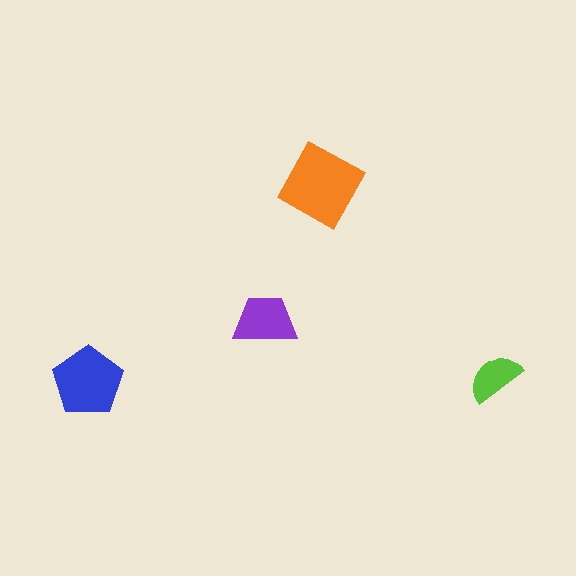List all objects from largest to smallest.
The orange diamond, the blue pentagon, the purple trapezoid, the lime semicircle.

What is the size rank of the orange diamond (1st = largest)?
1st.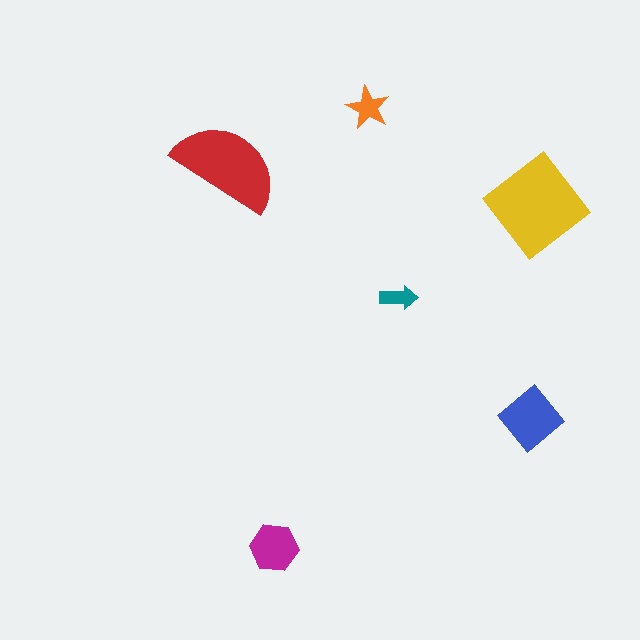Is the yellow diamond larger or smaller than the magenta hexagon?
Larger.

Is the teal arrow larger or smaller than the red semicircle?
Smaller.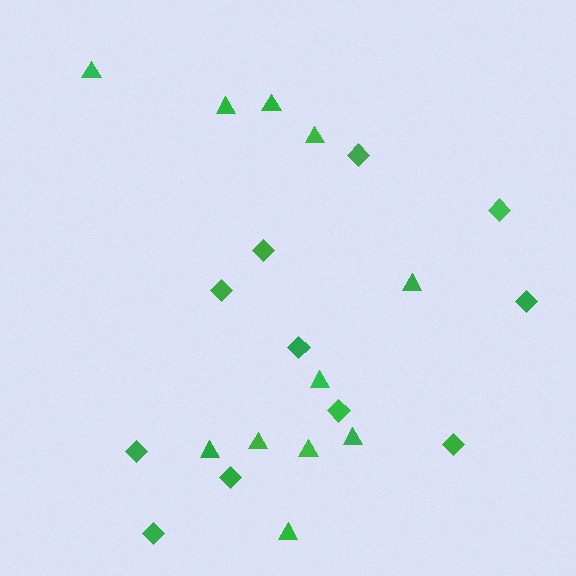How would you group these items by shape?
There are 2 groups: one group of diamonds (11) and one group of triangles (11).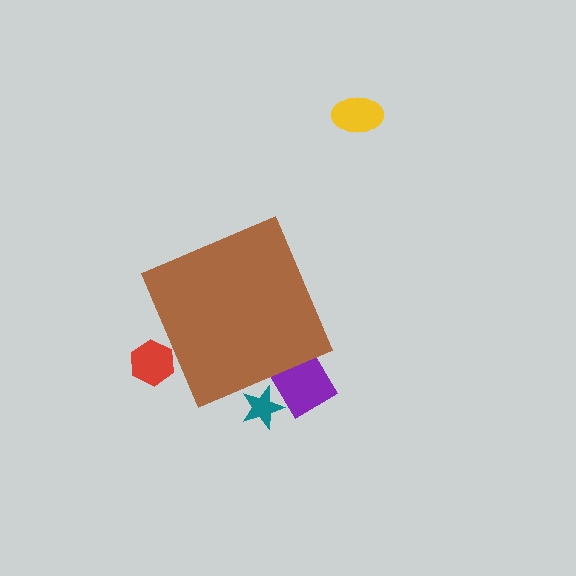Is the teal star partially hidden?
Yes, the teal star is partially hidden behind the brown diamond.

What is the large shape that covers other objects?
A brown diamond.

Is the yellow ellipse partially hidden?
No, the yellow ellipse is fully visible.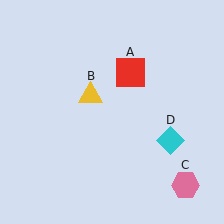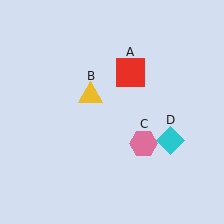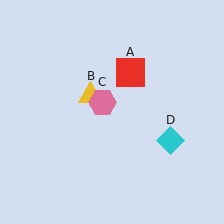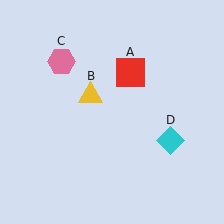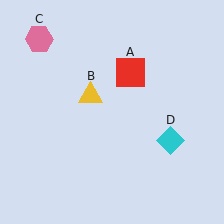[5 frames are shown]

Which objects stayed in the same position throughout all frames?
Red square (object A) and yellow triangle (object B) and cyan diamond (object D) remained stationary.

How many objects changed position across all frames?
1 object changed position: pink hexagon (object C).